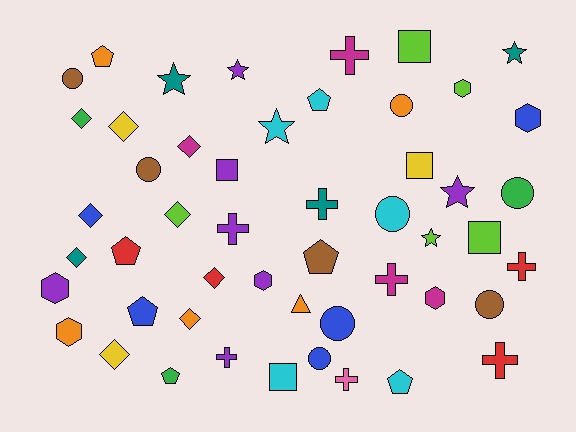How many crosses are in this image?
There are 8 crosses.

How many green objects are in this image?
There are 3 green objects.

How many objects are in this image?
There are 50 objects.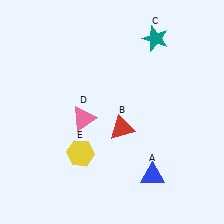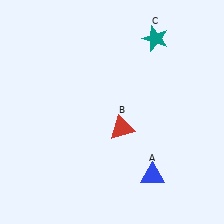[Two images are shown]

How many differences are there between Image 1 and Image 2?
There are 2 differences between the two images.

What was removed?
The pink triangle (D), the yellow hexagon (E) were removed in Image 2.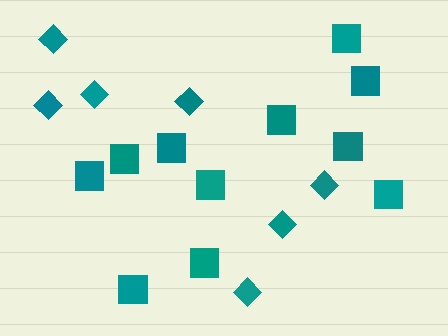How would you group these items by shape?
There are 2 groups: one group of squares (11) and one group of diamonds (7).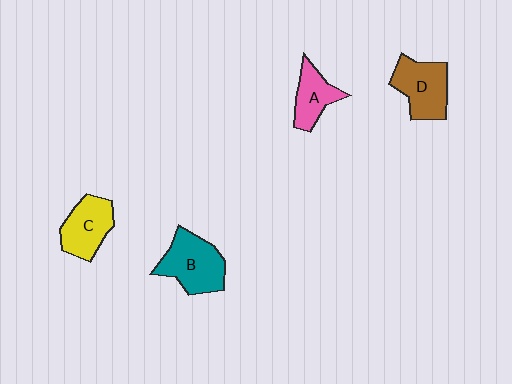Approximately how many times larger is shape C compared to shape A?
Approximately 1.3 times.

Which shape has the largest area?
Shape B (teal).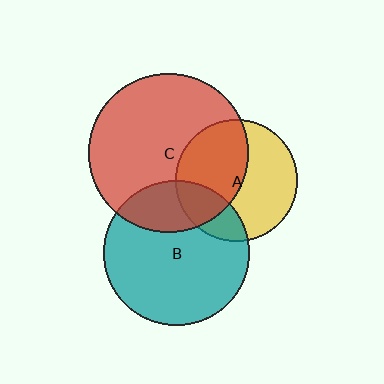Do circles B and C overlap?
Yes.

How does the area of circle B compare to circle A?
Approximately 1.4 times.